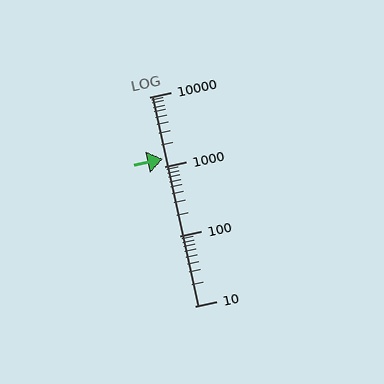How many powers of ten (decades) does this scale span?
The scale spans 3 decades, from 10 to 10000.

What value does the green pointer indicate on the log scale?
The pointer indicates approximately 1300.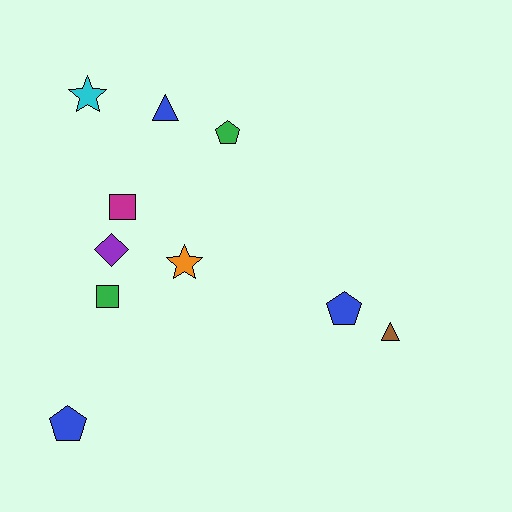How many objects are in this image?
There are 10 objects.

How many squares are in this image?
There are 2 squares.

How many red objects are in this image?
There are no red objects.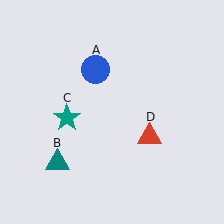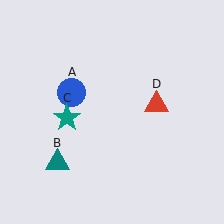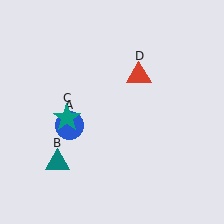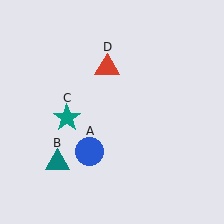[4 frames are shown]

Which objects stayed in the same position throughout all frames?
Teal triangle (object B) and teal star (object C) remained stationary.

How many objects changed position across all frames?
2 objects changed position: blue circle (object A), red triangle (object D).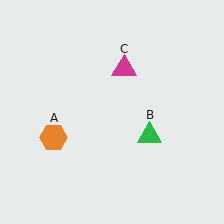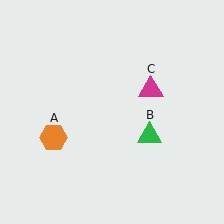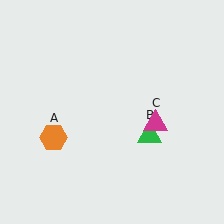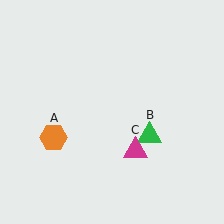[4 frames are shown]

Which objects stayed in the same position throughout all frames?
Orange hexagon (object A) and green triangle (object B) remained stationary.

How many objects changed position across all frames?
1 object changed position: magenta triangle (object C).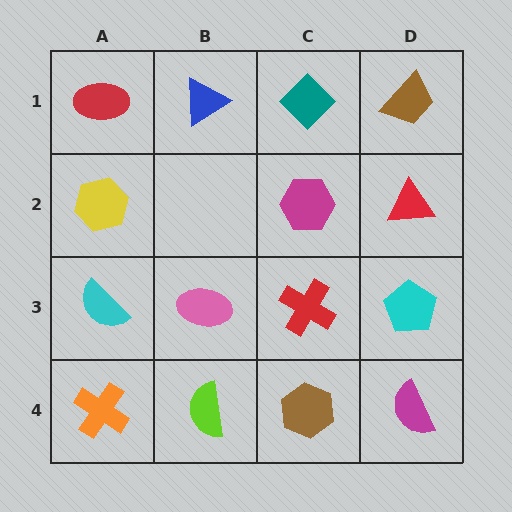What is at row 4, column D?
A magenta semicircle.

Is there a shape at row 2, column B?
No, that cell is empty.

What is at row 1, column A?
A red ellipse.